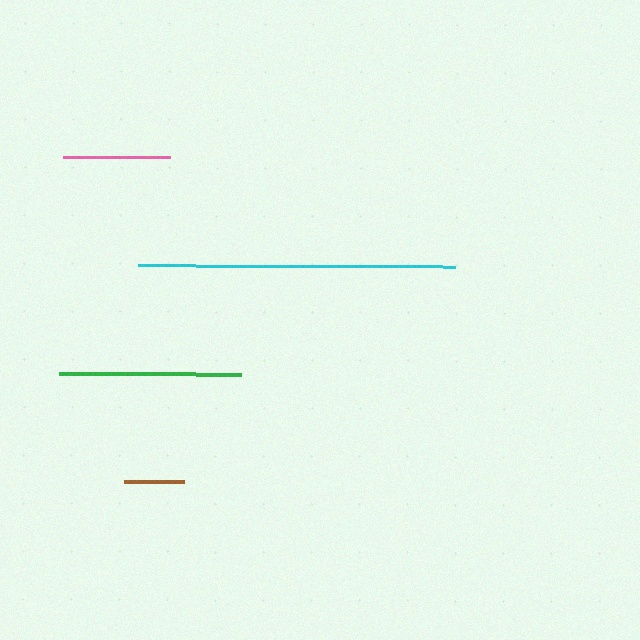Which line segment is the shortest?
The brown line is the shortest at approximately 60 pixels.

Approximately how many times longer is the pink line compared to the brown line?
The pink line is approximately 1.8 times the length of the brown line.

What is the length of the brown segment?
The brown segment is approximately 60 pixels long.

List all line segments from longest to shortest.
From longest to shortest: cyan, green, pink, brown.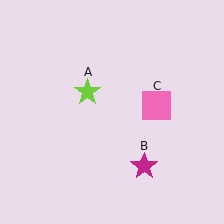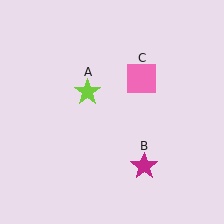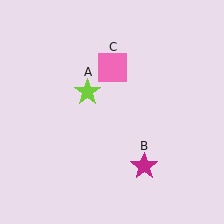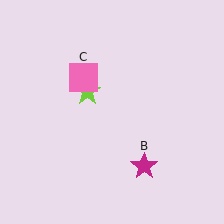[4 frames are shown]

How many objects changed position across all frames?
1 object changed position: pink square (object C).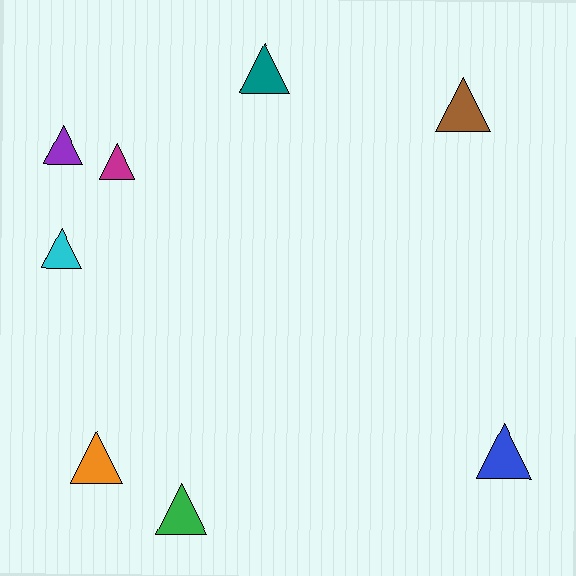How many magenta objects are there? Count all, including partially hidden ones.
There is 1 magenta object.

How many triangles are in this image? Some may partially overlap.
There are 8 triangles.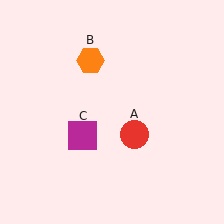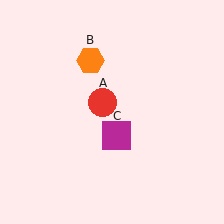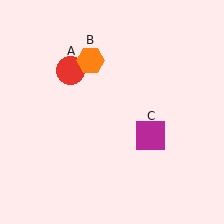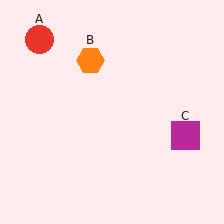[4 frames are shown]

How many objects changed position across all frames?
2 objects changed position: red circle (object A), magenta square (object C).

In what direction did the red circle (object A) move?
The red circle (object A) moved up and to the left.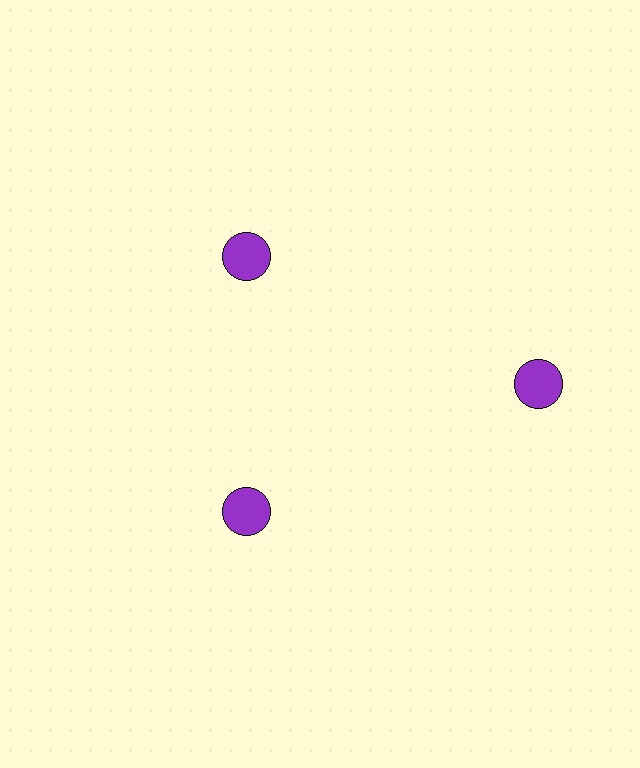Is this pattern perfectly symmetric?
No. The 3 purple circles are arranged in a ring, but one element near the 3 o'clock position is pushed outward from the center, breaking the 3-fold rotational symmetry.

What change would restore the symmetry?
The symmetry would be restored by moving it inward, back onto the ring so that all 3 circles sit at equal angles and equal distance from the center.